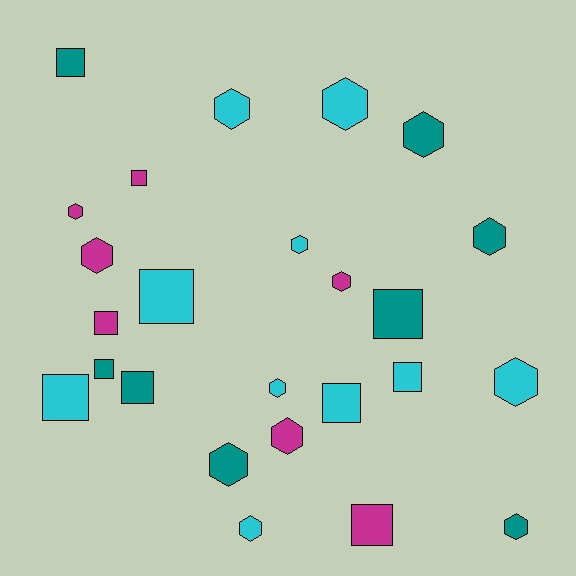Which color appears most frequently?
Cyan, with 10 objects.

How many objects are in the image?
There are 25 objects.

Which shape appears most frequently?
Hexagon, with 14 objects.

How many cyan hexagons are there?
There are 6 cyan hexagons.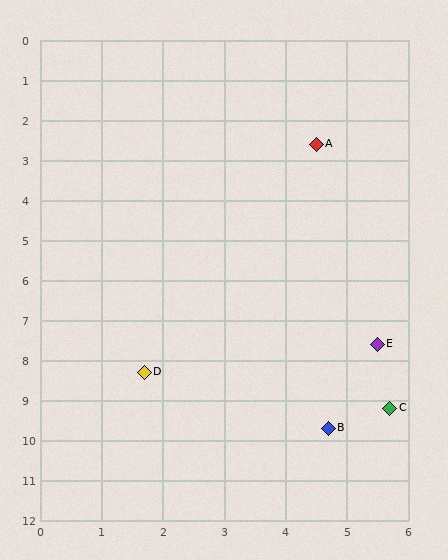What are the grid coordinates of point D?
Point D is at approximately (1.7, 8.3).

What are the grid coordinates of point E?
Point E is at approximately (5.5, 7.6).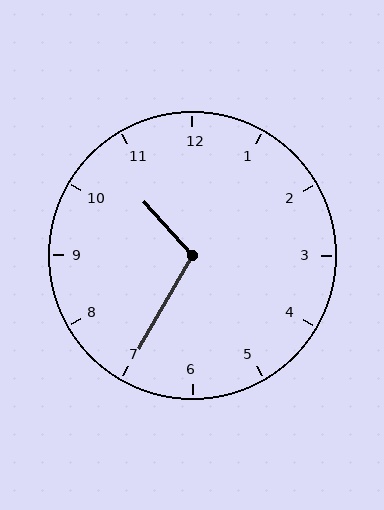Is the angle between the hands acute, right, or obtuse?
It is obtuse.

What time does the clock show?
10:35.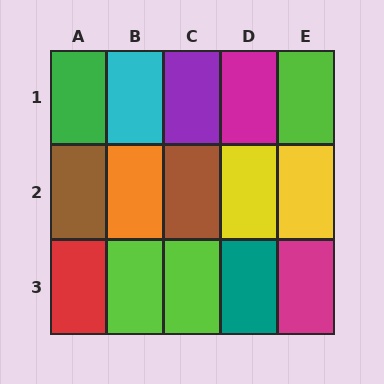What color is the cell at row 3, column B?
Lime.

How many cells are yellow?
2 cells are yellow.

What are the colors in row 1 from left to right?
Green, cyan, purple, magenta, lime.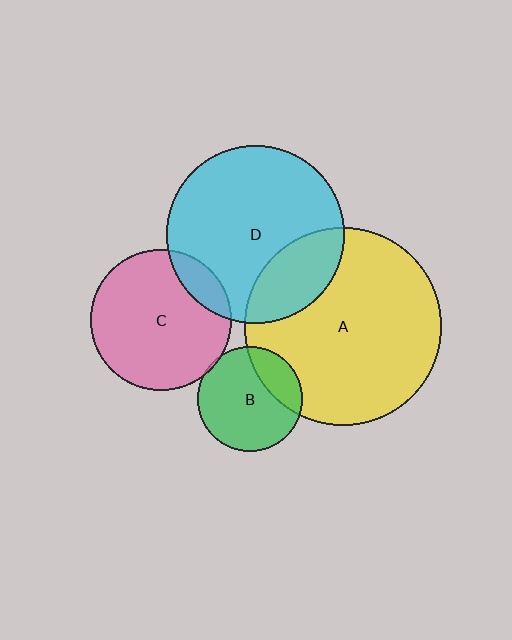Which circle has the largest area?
Circle A (yellow).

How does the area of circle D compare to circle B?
Approximately 2.9 times.